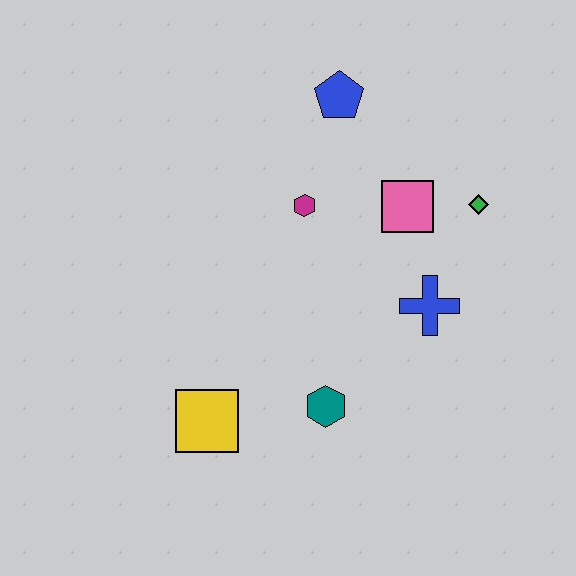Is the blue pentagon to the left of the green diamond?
Yes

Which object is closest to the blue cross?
The pink square is closest to the blue cross.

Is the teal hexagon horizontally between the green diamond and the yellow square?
Yes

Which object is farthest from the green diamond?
The yellow square is farthest from the green diamond.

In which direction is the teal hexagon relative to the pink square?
The teal hexagon is below the pink square.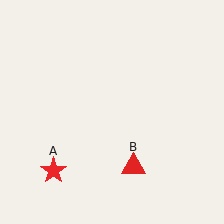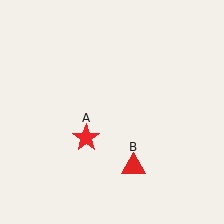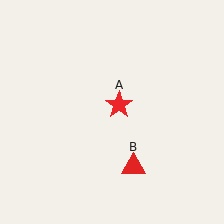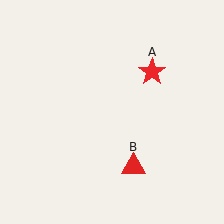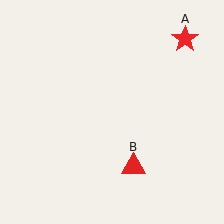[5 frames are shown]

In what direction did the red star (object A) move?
The red star (object A) moved up and to the right.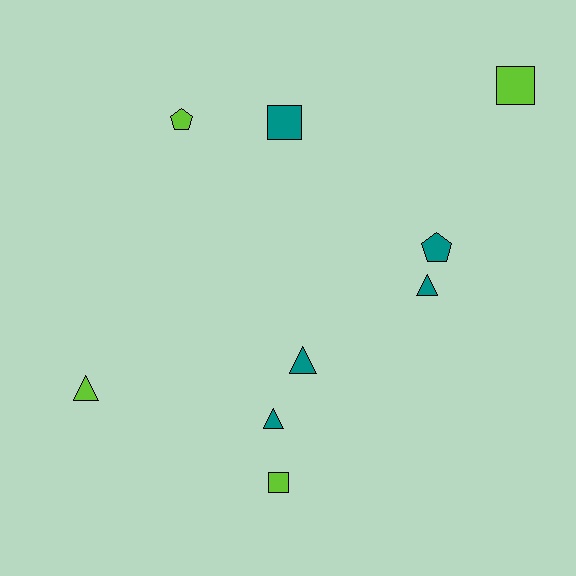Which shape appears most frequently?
Triangle, with 4 objects.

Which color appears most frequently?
Teal, with 5 objects.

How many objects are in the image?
There are 9 objects.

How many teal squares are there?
There is 1 teal square.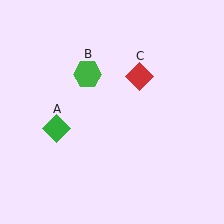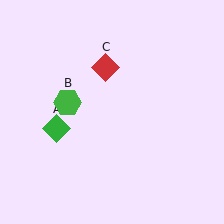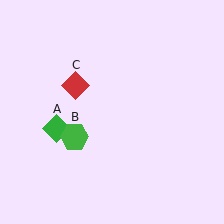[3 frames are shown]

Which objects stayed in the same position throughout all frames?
Green diamond (object A) remained stationary.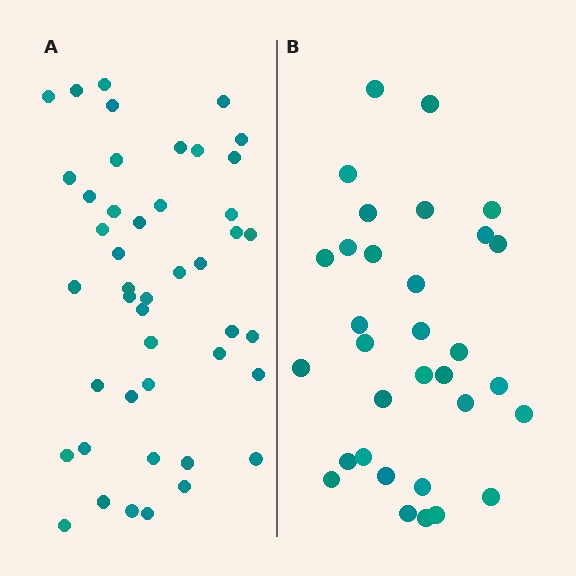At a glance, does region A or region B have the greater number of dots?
Region A (the left region) has more dots.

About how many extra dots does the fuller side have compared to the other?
Region A has approximately 15 more dots than region B.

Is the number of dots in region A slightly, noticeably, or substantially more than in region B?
Region A has noticeably more, but not dramatically so. The ratio is roughly 1.4 to 1.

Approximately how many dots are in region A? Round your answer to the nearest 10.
About 40 dots. (The exact count is 45, which rounds to 40.)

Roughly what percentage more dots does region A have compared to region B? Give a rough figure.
About 40% more.